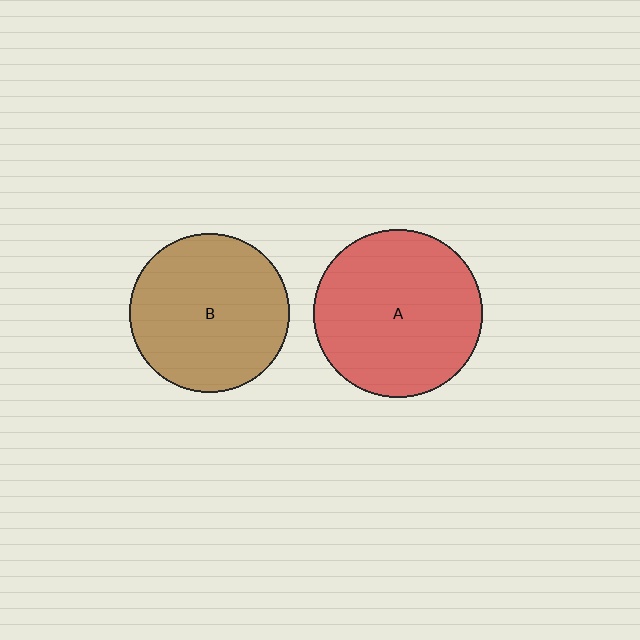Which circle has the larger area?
Circle A (red).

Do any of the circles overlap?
No, none of the circles overlap.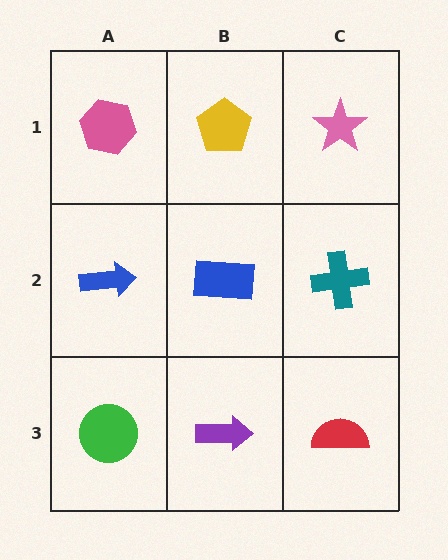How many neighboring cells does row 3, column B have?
3.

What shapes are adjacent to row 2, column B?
A yellow pentagon (row 1, column B), a purple arrow (row 3, column B), a blue arrow (row 2, column A), a teal cross (row 2, column C).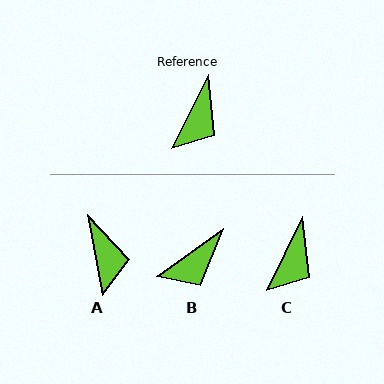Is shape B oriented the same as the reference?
No, it is off by about 28 degrees.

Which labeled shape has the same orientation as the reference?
C.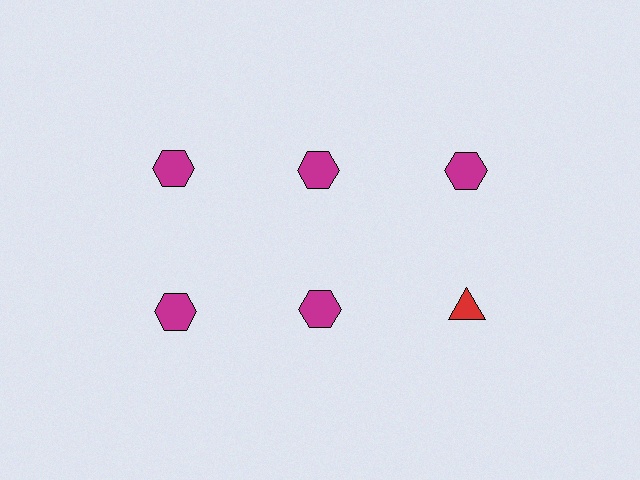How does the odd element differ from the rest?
It differs in both color (red instead of magenta) and shape (triangle instead of hexagon).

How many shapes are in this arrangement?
There are 6 shapes arranged in a grid pattern.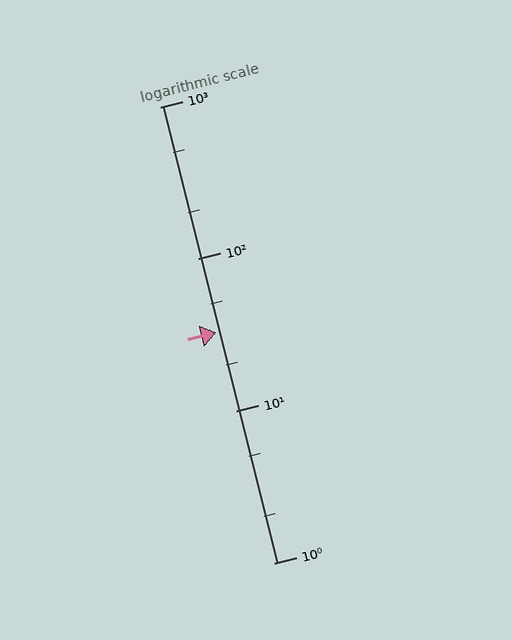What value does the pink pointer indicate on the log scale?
The pointer indicates approximately 33.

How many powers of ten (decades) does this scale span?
The scale spans 3 decades, from 1 to 1000.